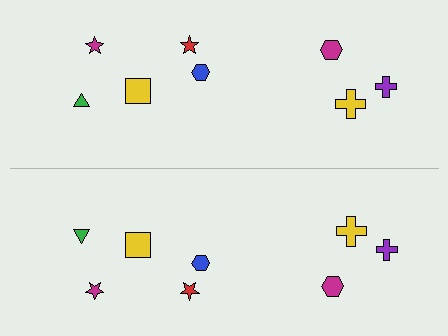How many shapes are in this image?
There are 16 shapes in this image.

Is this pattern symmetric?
Yes, this pattern has bilateral (reflection) symmetry.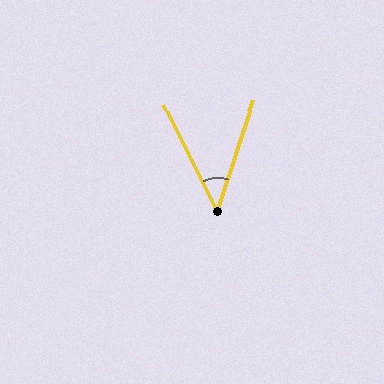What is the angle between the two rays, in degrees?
Approximately 45 degrees.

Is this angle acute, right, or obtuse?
It is acute.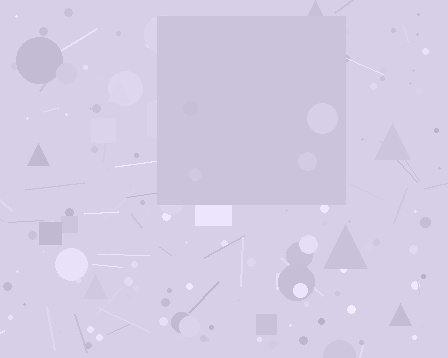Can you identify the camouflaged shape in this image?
The camouflaged shape is a square.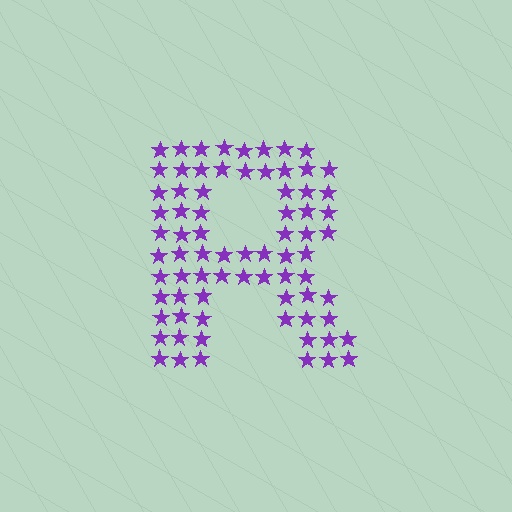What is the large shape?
The large shape is the letter R.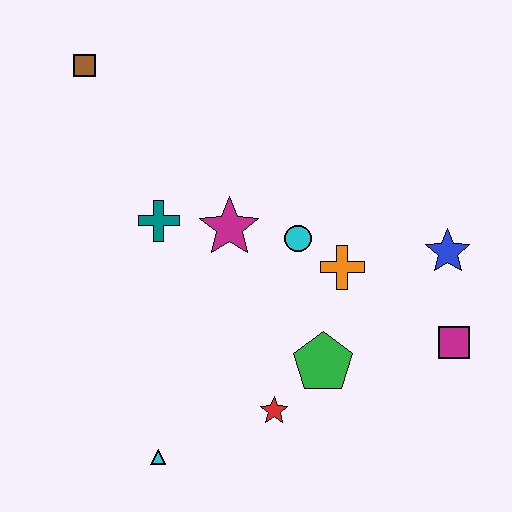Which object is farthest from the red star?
The brown square is farthest from the red star.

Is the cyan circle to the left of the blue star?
Yes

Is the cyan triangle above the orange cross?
No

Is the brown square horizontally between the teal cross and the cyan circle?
No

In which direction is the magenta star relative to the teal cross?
The magenta star is to the right of the teal cross.